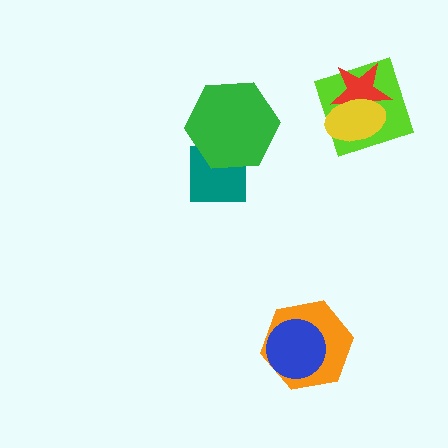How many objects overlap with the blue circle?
1 object overlaps with the blue circle.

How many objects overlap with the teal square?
1 object overlaps with the teal square.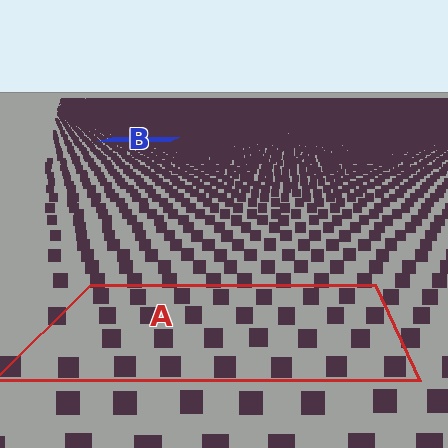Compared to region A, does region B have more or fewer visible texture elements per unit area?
Region B has more texture elements per unit area — they are packed more densely because it is farther away.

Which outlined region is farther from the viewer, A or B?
Region B is farther from the viewer — the texture elements inside it appear smaller and more densely packed.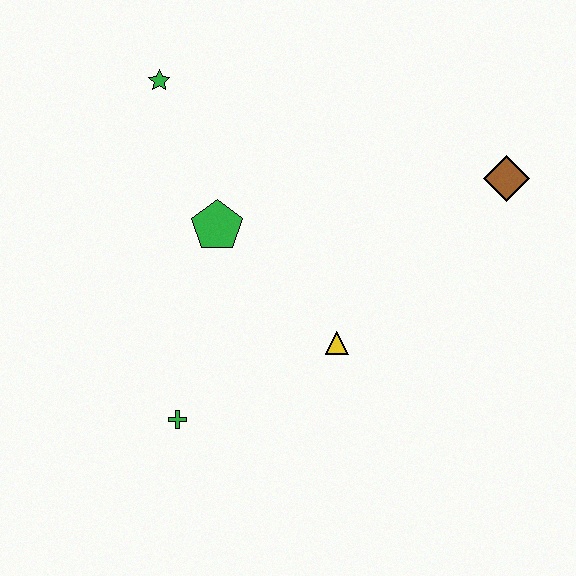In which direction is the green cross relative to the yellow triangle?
The green cross is to the left of the yellow triangle.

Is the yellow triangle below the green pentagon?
Yes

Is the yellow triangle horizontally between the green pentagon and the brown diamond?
Yes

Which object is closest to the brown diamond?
The yellow triangle is closest to the brown diamond.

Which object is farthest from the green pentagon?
The brown diamond is farthest from the green pentagon.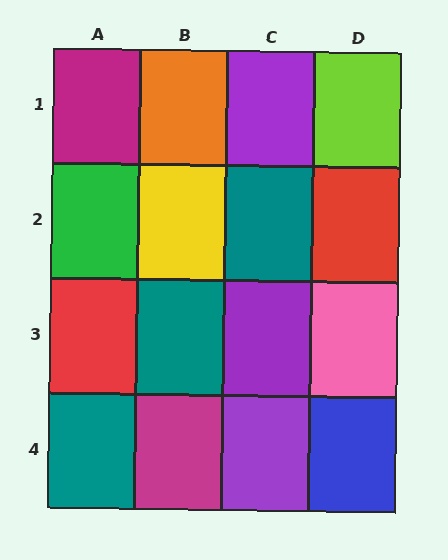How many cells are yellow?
1 cell is yellow.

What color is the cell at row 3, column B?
Teal.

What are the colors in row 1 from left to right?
Magenta, orange, purple, lime.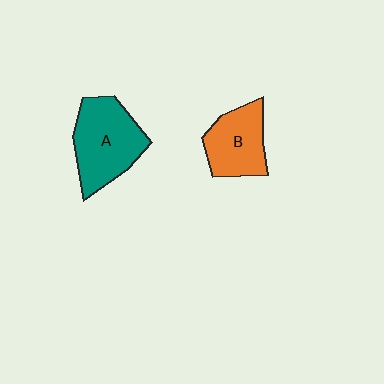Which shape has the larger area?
Shape A (teal).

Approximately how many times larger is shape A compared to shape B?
Approximately 1.3 times.